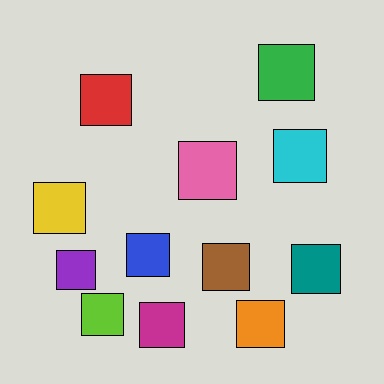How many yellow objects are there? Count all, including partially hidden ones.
There is 1 yellow object.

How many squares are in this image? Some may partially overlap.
There are 12 squares.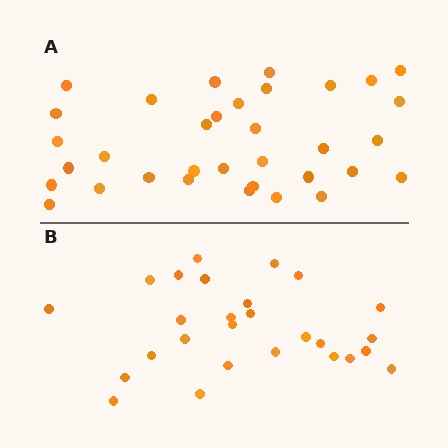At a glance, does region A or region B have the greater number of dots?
Region A (the top region) has more dots.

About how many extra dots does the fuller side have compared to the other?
Region A has roughly 8 or so more dots than region B.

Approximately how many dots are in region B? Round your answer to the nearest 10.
About 30 dots. (The exact count is 27, which rounds to 30.)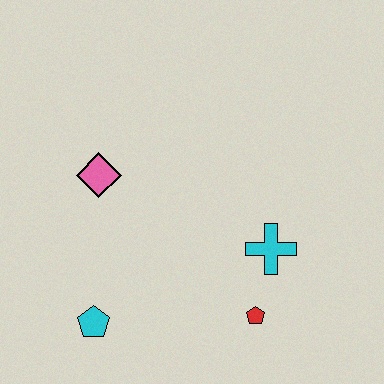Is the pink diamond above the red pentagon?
Yes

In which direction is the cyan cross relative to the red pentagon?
The cyan cross is above the red pentagon.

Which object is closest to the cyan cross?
The red pentagon is closest to the cyan cross.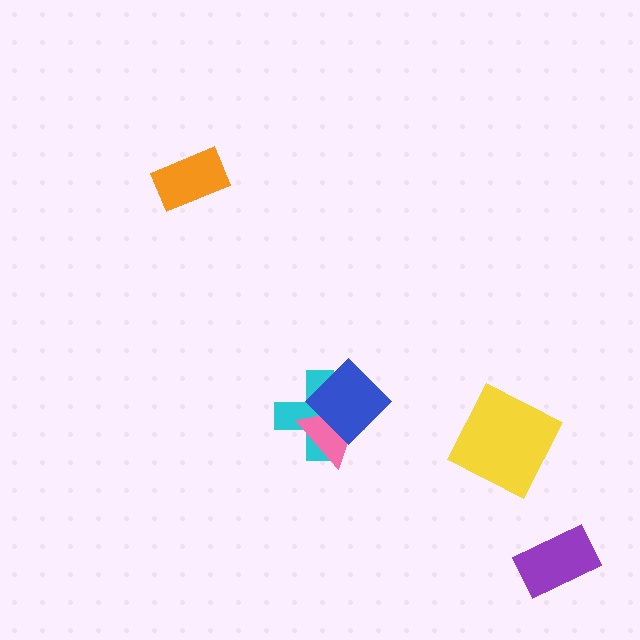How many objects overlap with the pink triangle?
2 objects overlap with the pink triangle.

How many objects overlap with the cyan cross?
2 objects overlap with the cyan cross.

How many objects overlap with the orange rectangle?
0 objects overlap with the orange rectangle.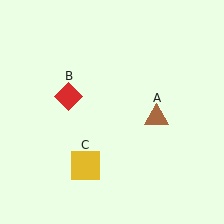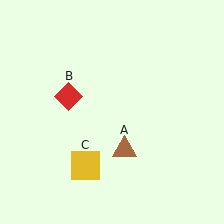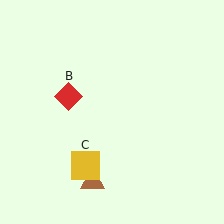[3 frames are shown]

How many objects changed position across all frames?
1 object changed position: brown triangle (object A).